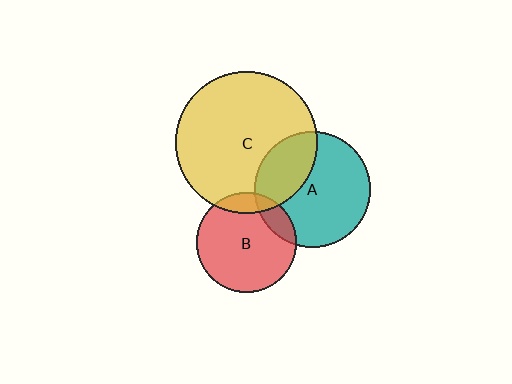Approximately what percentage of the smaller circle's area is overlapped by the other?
Approximately 10%.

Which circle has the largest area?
Circle C (yellow).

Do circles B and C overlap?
Yes.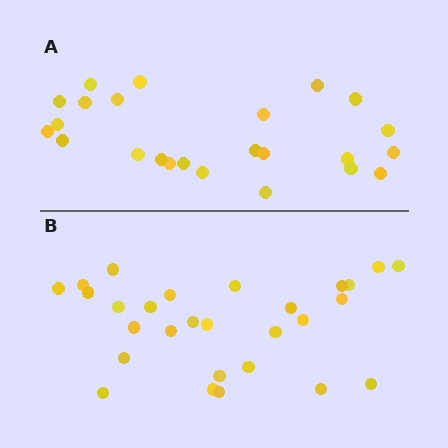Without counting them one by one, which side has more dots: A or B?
Region B (the bottom region) has more dots.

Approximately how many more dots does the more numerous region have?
Region B has about 4 more dots than region A.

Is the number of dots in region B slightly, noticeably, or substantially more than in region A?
Region B has only slightly more — the two regions are fairly close. The ratio is roughly 1.2 to 1.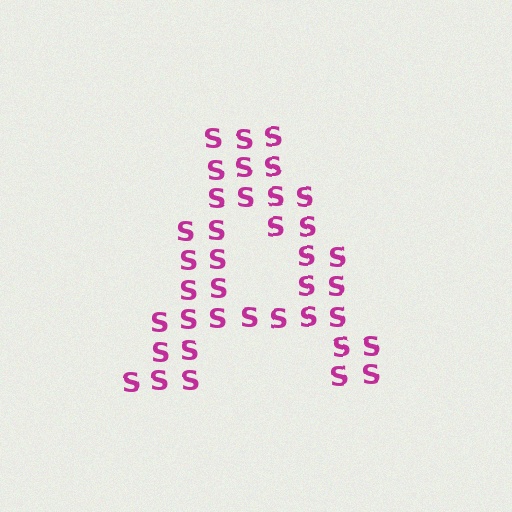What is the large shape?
The large shape is the letter A.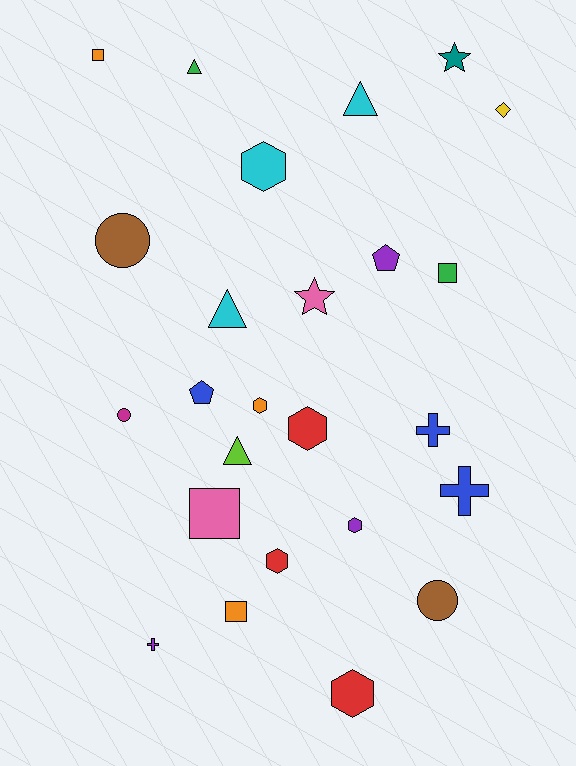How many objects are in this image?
There are 25 objects.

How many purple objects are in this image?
There are 3 purple objects.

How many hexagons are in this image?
There are 6 hexagons.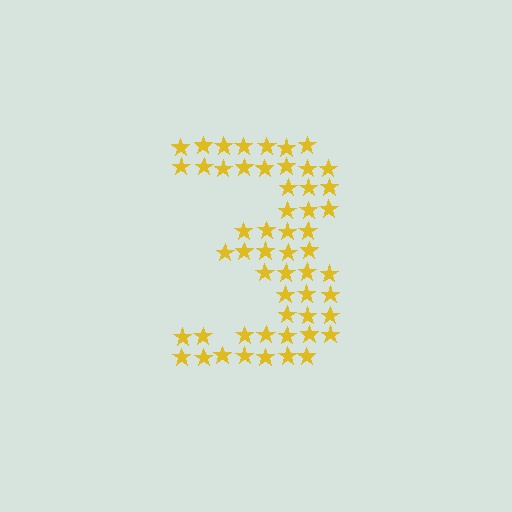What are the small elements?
The small elements are stars.